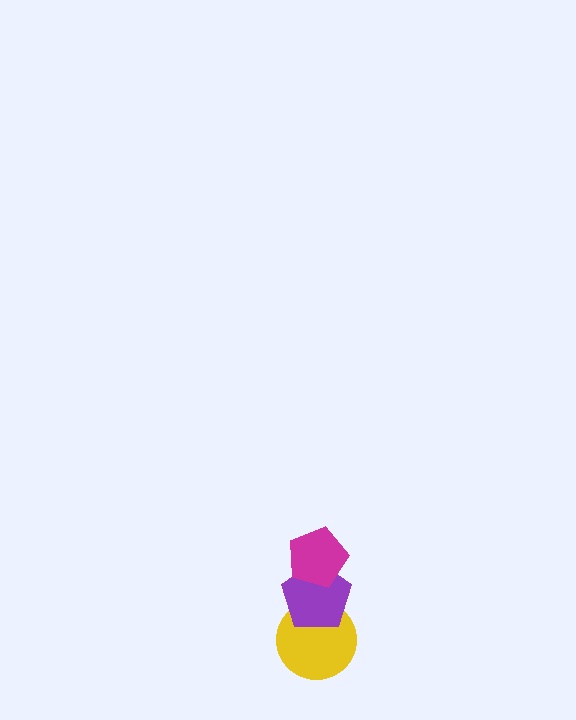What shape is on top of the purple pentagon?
The magenta pentagon is on top of the purple pentagon.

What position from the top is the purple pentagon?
The purple pentagon is 2nd from the top.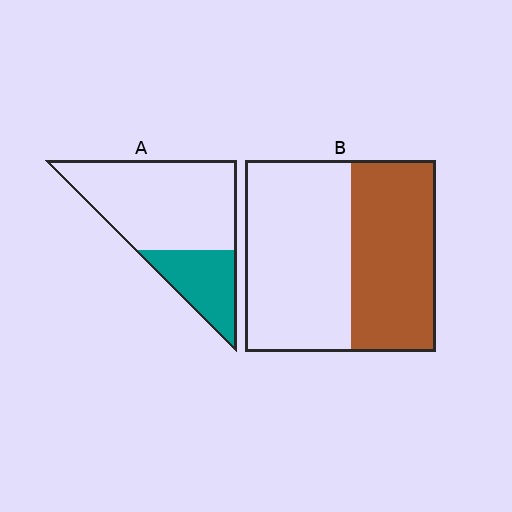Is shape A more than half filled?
No.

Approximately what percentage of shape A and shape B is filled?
A is approximately 30% and B is approximately 45%.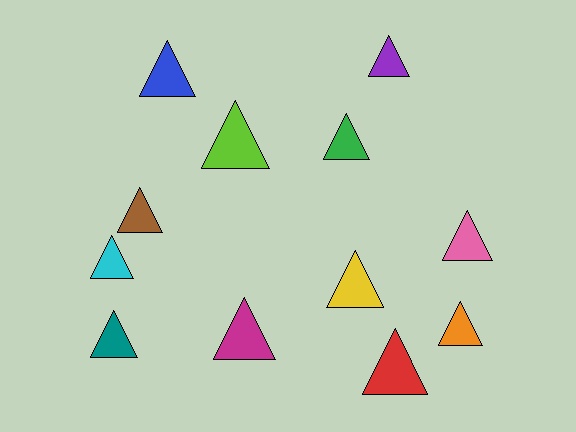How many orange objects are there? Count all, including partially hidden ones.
There is 1 orange object.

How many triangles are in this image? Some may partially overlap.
There are 12 triangles.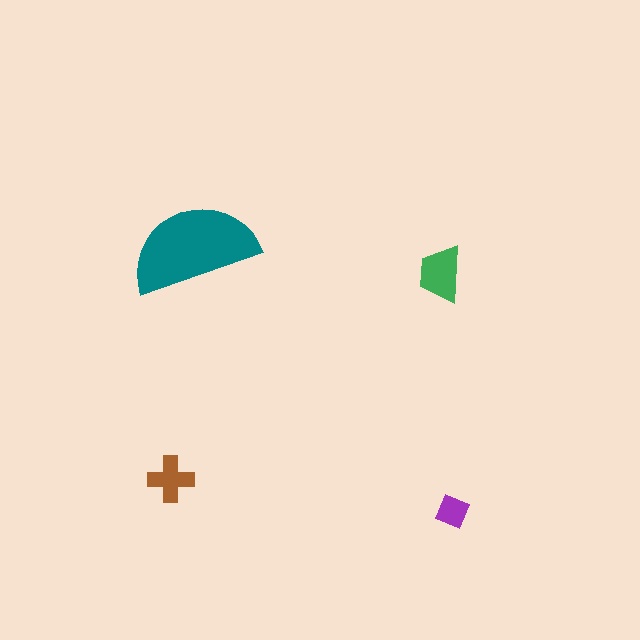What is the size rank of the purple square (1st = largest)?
4th.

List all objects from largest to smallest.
The teal semicircle, the green trapezoid, the brown cross, the purple square.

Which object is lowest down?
The purple square is bottommost.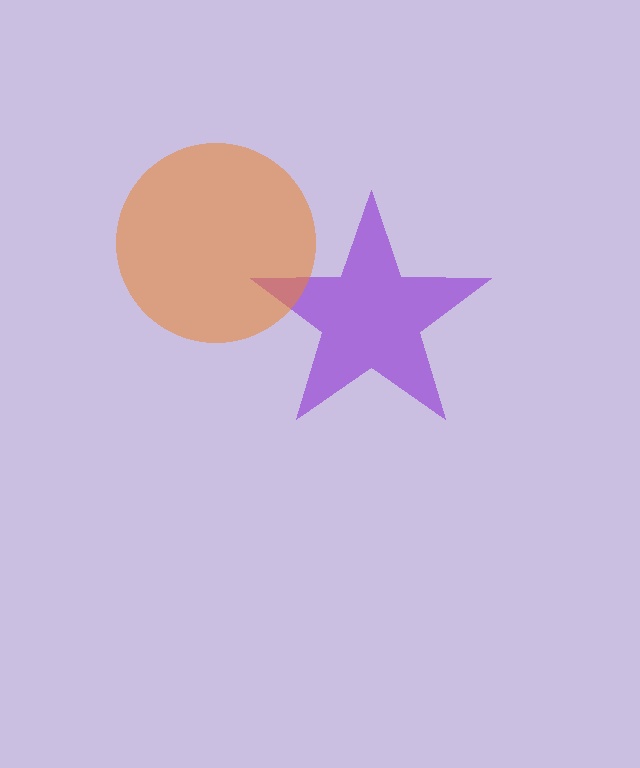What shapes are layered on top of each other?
The layered shapes are: a purple star, an orange circle.